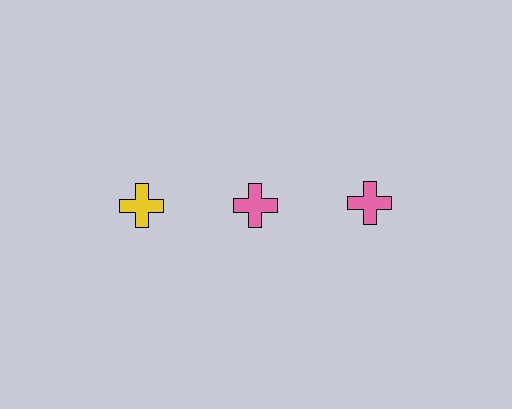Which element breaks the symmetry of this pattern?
The yellow cross in the top row, leftmost column breaks the symmetry. All other shapes are pink crosses.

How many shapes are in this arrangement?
There are 3 shapes arranged in a grid pattern.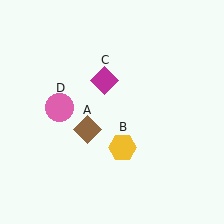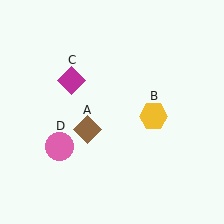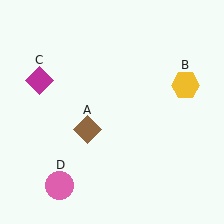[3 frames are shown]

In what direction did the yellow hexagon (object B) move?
The yellow hexagon (object B) moved up and to the right.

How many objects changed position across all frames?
3 objects changed position: yellow hexagon (object B), magenta diamond (object C), pink circle (object D).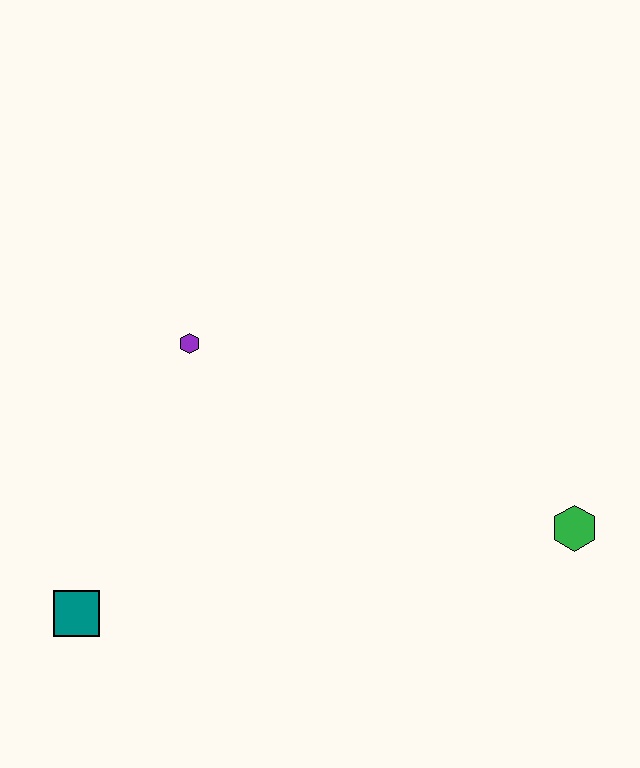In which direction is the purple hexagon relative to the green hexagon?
The purple hexagon is to the left of the green hexagon.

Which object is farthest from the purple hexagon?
The green hexagon is farthest from the purple hexagon.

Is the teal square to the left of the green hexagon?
Yes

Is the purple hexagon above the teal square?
Yes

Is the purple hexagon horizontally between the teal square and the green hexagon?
Yes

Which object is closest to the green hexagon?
The purple hexagon is closest to the green hexagon.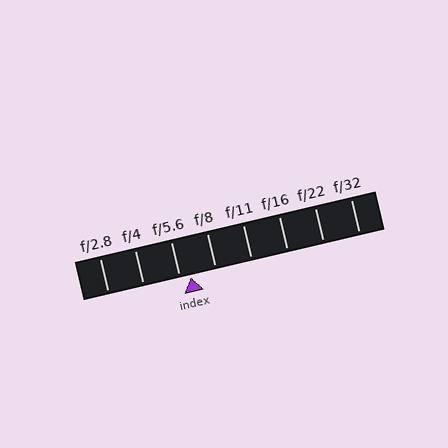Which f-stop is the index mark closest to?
The index mark is closest to f/5.6.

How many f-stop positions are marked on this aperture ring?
There are 8 f-stop positions marked.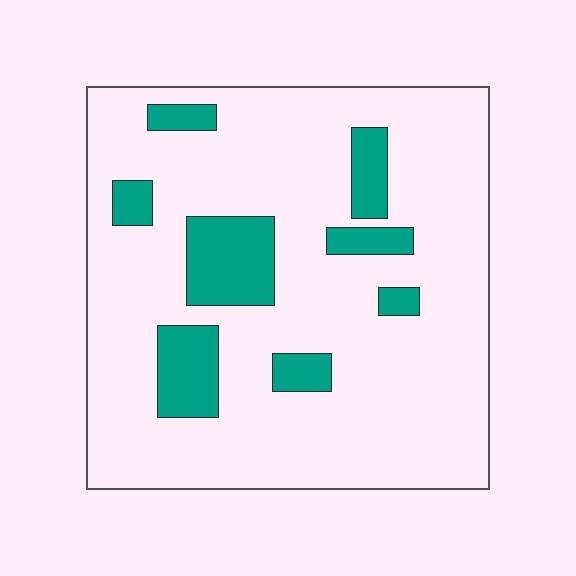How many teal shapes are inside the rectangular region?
8.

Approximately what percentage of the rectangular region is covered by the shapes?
Approximately 15%.